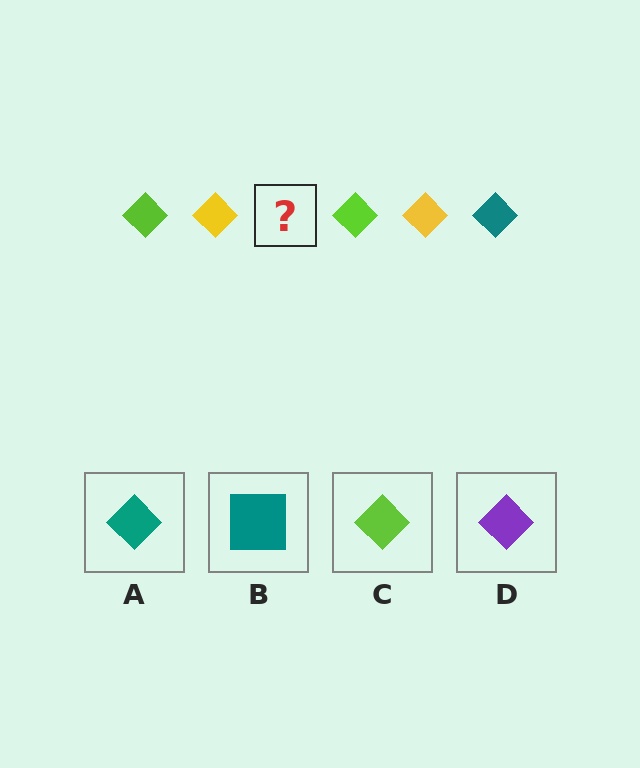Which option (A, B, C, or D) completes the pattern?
A.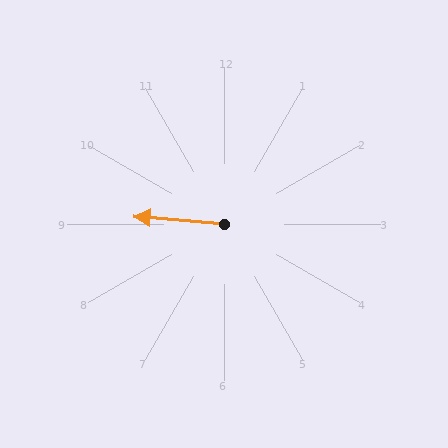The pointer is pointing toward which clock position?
Roughly 9 o'clock.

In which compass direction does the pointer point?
West.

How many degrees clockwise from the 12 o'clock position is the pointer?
Approximately 275 degrees.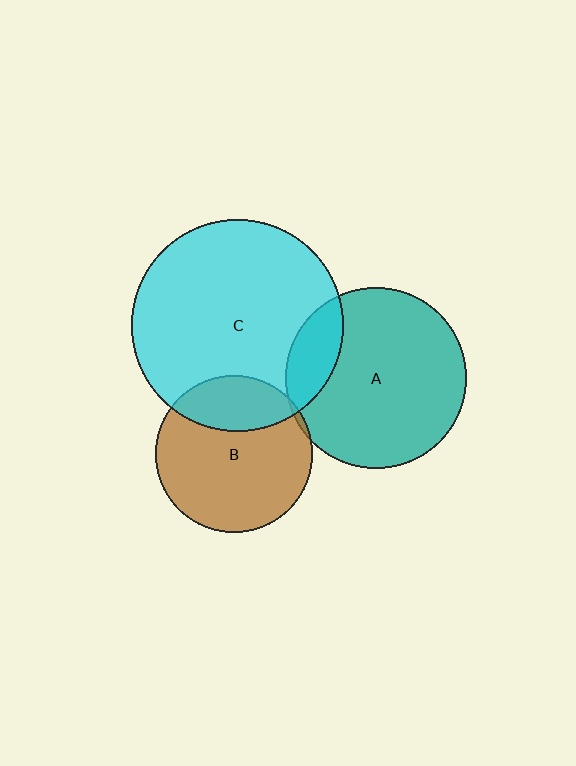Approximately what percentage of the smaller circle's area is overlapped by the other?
Approximately 25%.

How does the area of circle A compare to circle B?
Approximately 1.3 times.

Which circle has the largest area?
Circle C (cyan).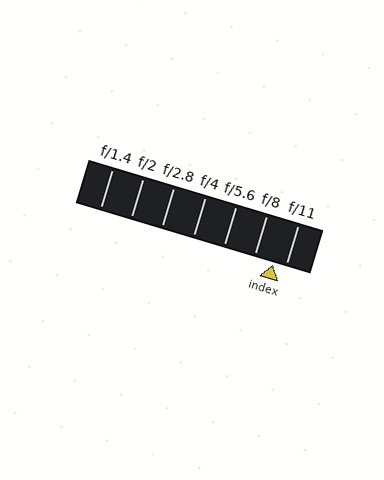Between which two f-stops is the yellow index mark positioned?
The index mark is between f/8 and f/11.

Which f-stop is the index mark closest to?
The index mark is closest to f/11.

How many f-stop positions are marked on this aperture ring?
There are 7 f-stop positions marked.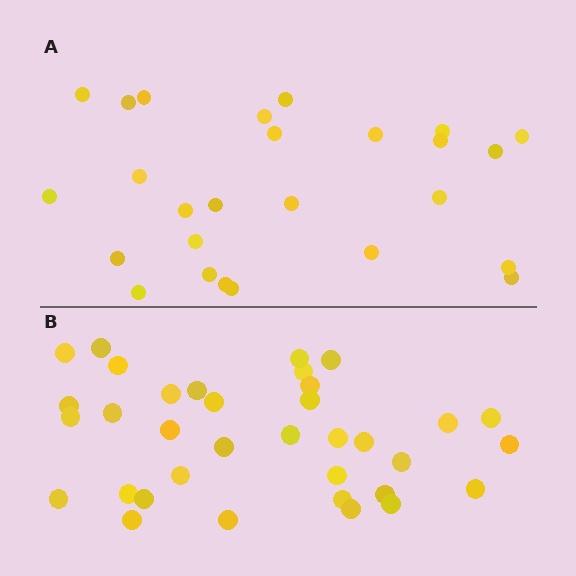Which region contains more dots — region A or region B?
Region B (the bottom region) has more dots.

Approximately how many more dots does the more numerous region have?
Region B has roughly 8 or so more dots than region A.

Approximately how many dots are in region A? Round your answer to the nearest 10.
About 30 dots. (The exact count is 26, which rounds to 30.)